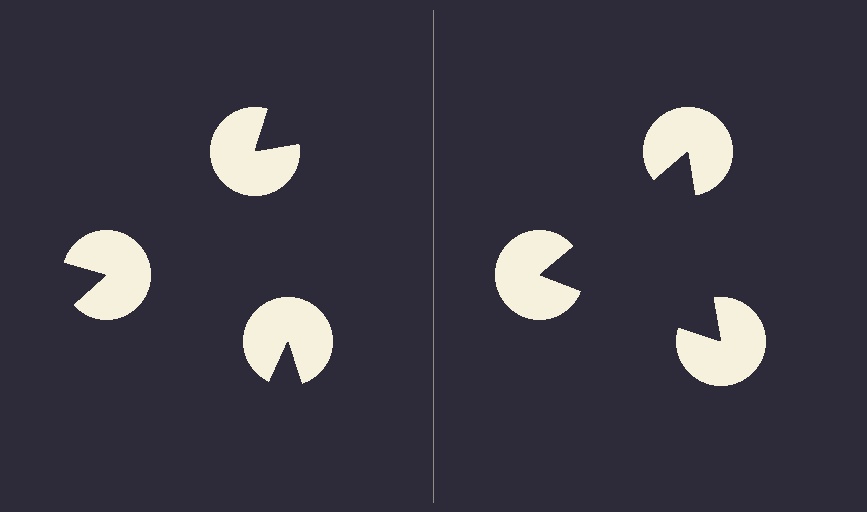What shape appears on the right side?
An illusory triangle.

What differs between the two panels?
The pac-man discs are positioned identically on both sides; only the wedge orientations differ. On the right they align to a triangle; on the left they are misaligned.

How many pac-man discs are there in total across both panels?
6 — 3 on each side.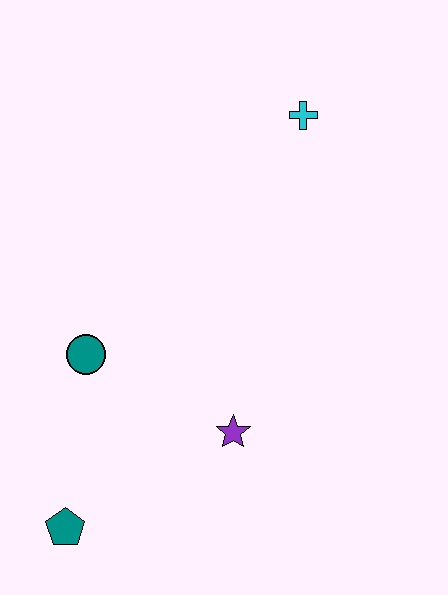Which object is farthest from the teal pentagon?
The cyan cross is farthest from the teal pentagon.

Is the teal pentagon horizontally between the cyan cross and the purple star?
No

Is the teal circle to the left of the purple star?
Yes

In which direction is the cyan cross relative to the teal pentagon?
The cyan cross is above the teal pentagon.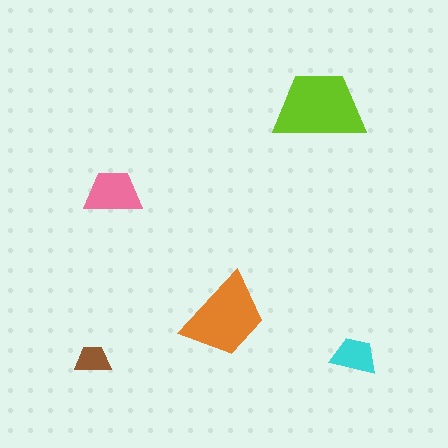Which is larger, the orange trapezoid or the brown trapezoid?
The orange one.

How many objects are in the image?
There are 5 objects in the image.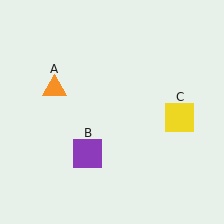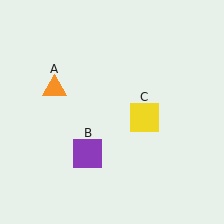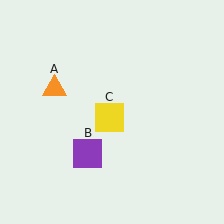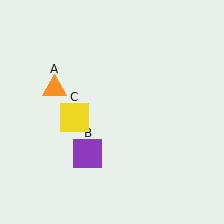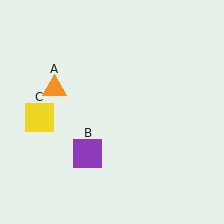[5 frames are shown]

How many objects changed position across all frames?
1 object changed position: yellow square (object C).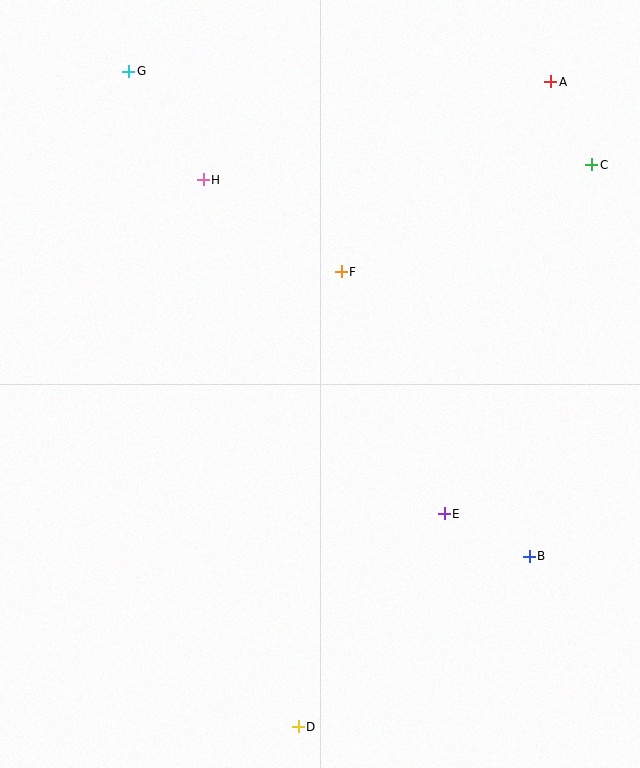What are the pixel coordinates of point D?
Point D is at (298, 727).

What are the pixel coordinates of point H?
Point H is at (203, 180).